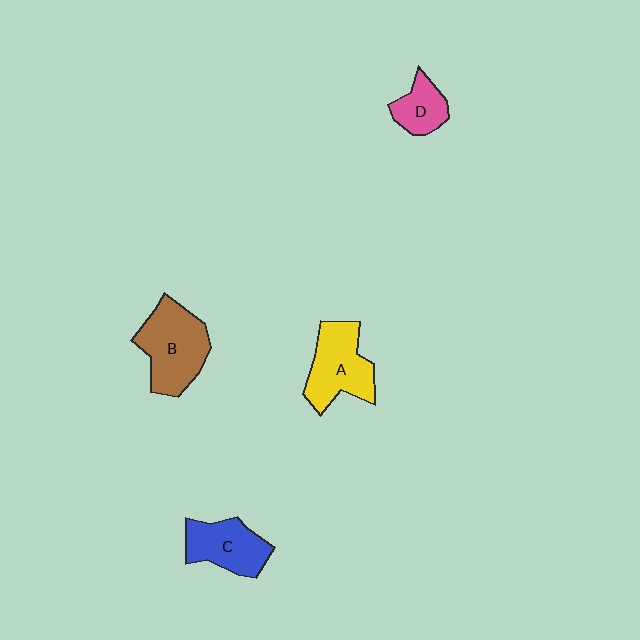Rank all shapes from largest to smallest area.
From largest to smallest: B (brown), A (yellow), C (blue), D (pink).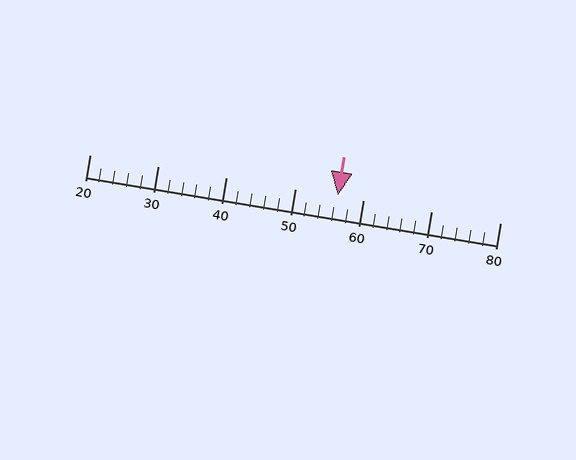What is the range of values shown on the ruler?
The ruler shows values from 20 to 80.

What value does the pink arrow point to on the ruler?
The pink arrow points to approximately 56.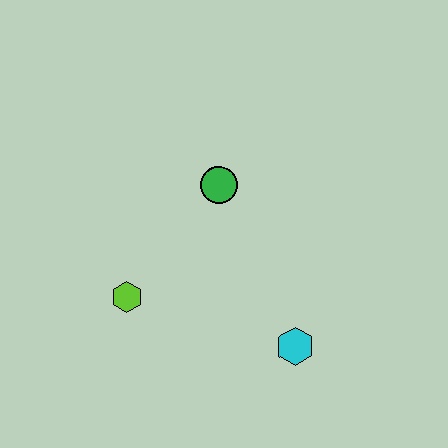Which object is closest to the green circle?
The lime hexagon is closest to the green circle.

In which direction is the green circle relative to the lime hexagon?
The green circle is above the lime hexagon.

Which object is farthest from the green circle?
The cyan hexagon is farthest from the green circle.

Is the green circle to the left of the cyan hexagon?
Yes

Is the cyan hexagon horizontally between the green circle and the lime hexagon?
No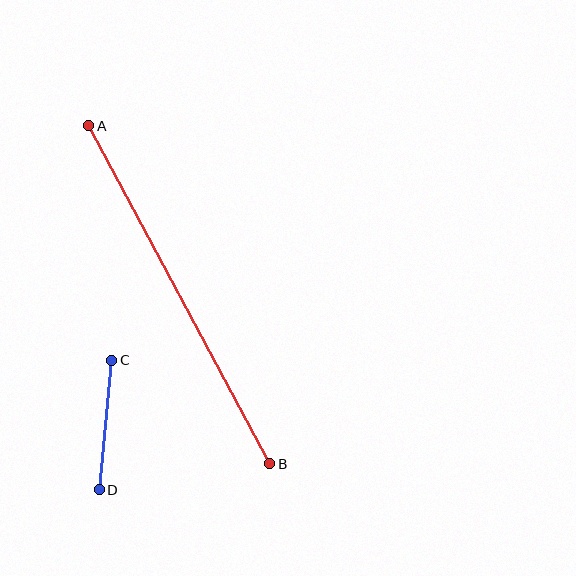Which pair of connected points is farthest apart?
Points A and B are farthest apart.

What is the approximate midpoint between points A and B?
The midpoint is at approximately (179, 295) pixels.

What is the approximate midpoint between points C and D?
The midpoint is at approximately (105, 425) pixels.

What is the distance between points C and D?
The distance is approximately 130 pixels.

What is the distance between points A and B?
The distance is approximately 384 pixels.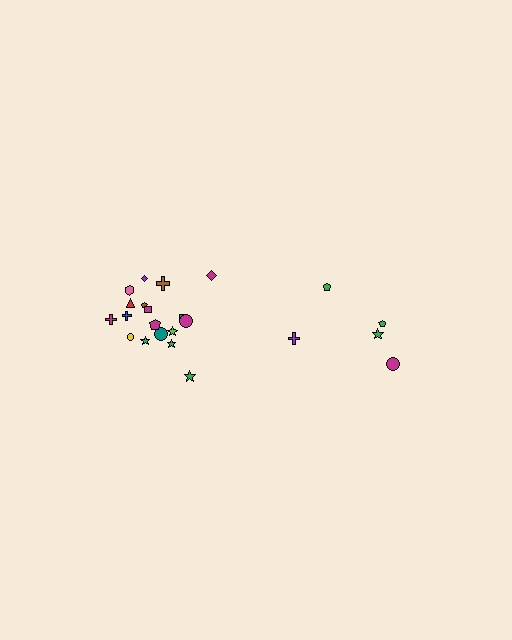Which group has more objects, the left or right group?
The left group.